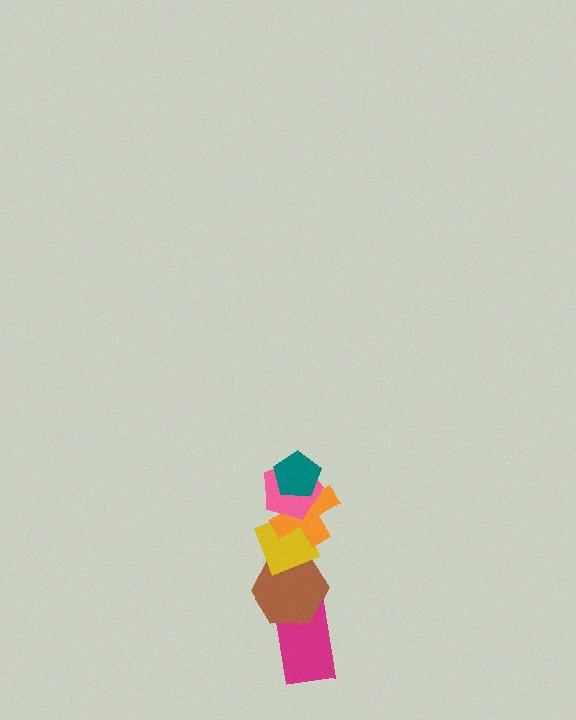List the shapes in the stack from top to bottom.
From top to bottom: the teal pentagon, the pink pentagon, the orange cross, the yellow diamond, the brown hexagon, the magenta rectangle.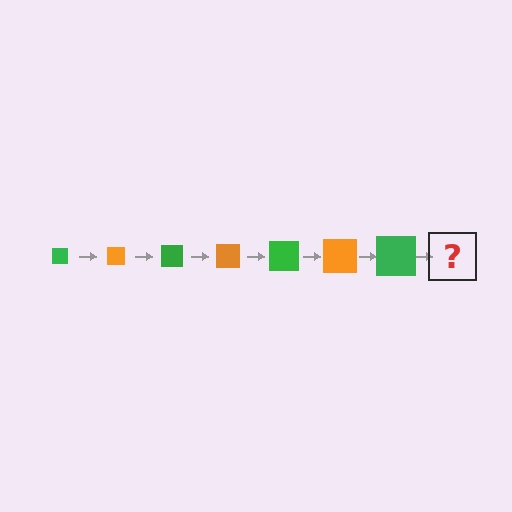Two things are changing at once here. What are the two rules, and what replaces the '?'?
The two rules are that the square grows larger each step and the color cycles through green and orange. The '?' should be an orange square, larger than the previous one.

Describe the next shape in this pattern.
It should be an orange square, larger than the previous one.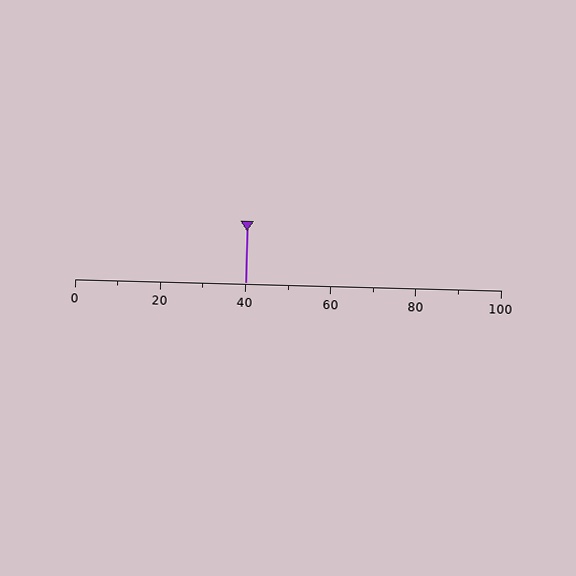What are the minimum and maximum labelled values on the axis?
The axis runs from 0 to 100.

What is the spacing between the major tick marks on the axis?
The major ticks are spaced 20 apart.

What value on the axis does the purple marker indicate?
The marker indicates approximately 40.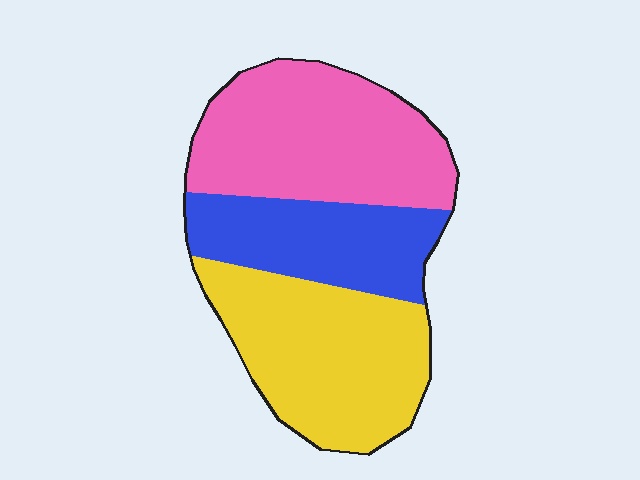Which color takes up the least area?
Blue, at roughly 25%.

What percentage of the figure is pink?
Pink takes up about three eighths (3/8) of the figure.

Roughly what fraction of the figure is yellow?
Yellow covers around 35% of the figure.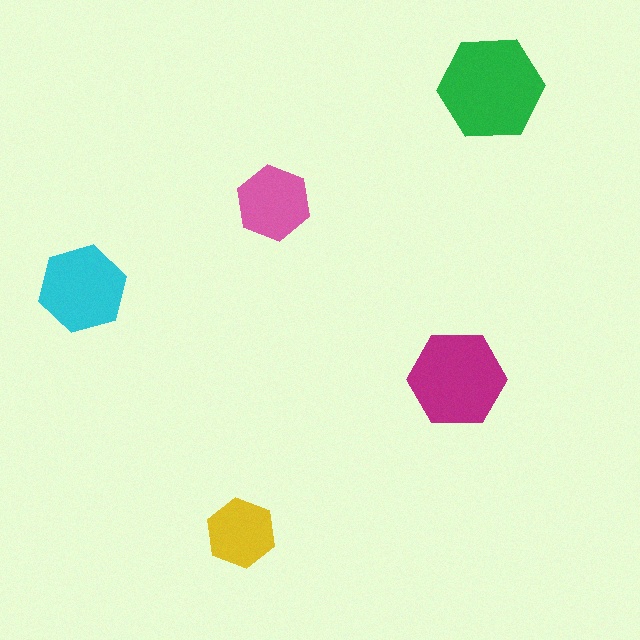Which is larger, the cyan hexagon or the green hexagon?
The green one.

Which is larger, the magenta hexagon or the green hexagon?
The green one.